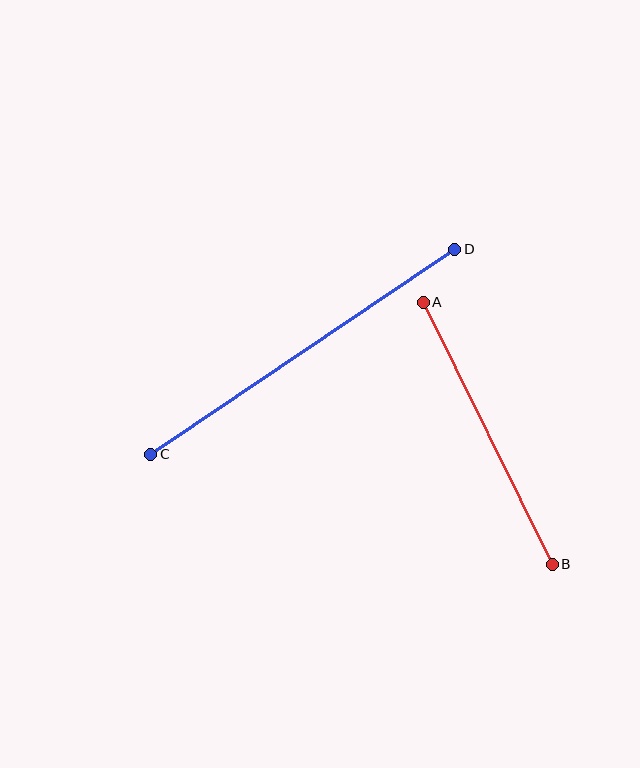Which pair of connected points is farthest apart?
Points C and D are farthest apart.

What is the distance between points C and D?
The distance is approximately 367 pixels.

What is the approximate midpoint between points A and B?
The midpoint is at approximately (488, 433) pixels.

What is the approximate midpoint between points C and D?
The midpoint is at approximately (303, 352) pixels.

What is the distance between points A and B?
The distance is approximately 292 pixels.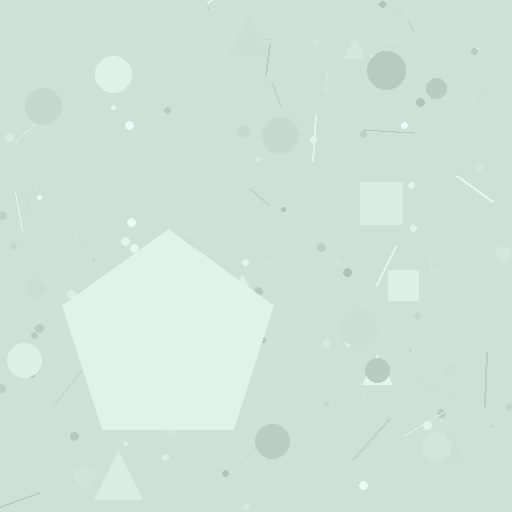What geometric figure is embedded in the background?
A pentagon is embedded in the background.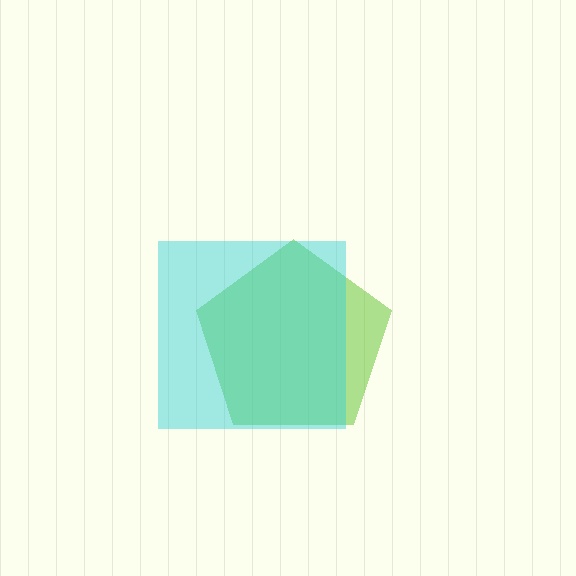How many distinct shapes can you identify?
There are 2 distinct shapes: a lime pentagon, a cyan square.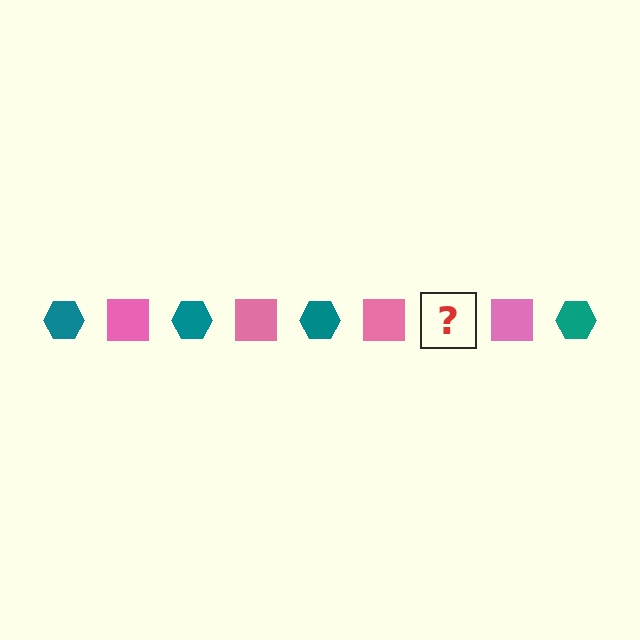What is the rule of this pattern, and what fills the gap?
The rule is that the pattern alternates between teal hexagon and pink square. The gap should be filled with a teal hexagon.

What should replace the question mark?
The question mark should be replaced with a teal hexagon.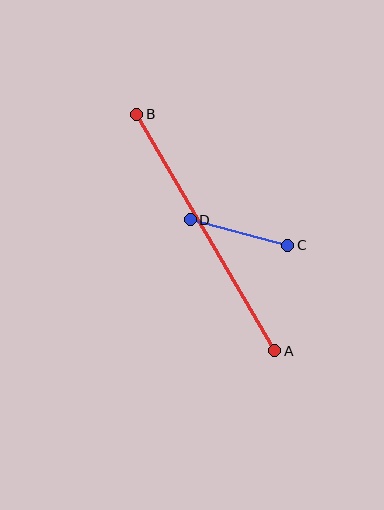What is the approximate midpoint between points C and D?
The midpoint is at approximately (239, 233) pixels.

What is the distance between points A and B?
The distance is approximately 274 pixels.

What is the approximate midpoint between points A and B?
The midpoint is at approximately (206, 232) pixels.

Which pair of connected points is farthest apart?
Points A and B are farthest apart.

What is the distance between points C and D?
The distance is approximately 101 pixels.